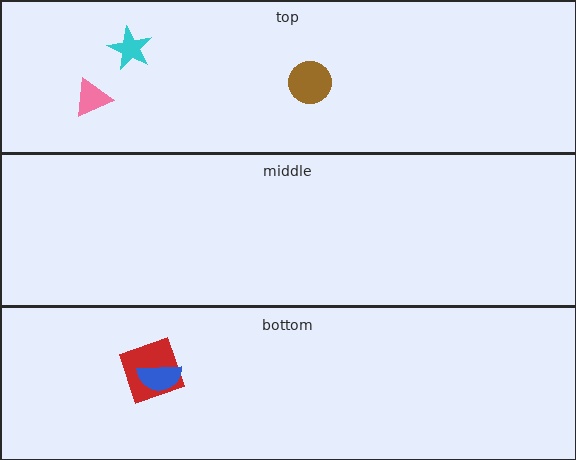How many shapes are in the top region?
3.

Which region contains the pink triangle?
The top region.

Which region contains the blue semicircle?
The bottom region.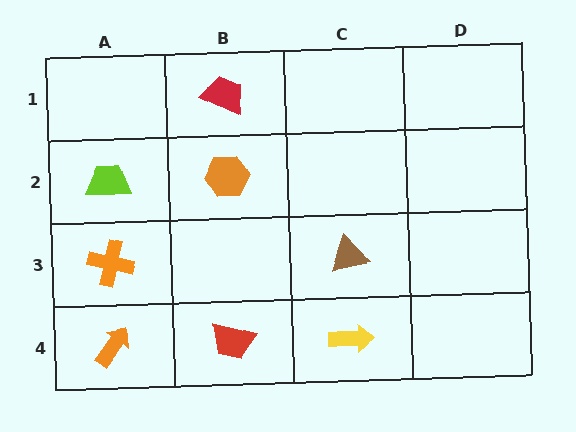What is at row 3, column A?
An orange cross.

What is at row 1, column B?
A red trapezoid.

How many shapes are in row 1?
1 shape.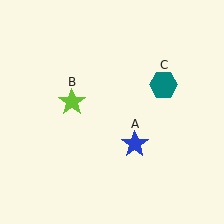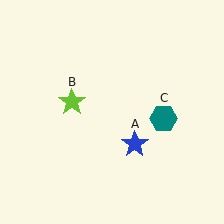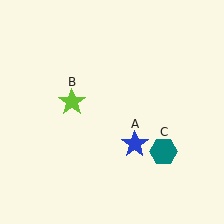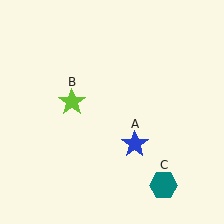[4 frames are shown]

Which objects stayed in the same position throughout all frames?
Blue star (object A) and lime star (object B) remained stationary.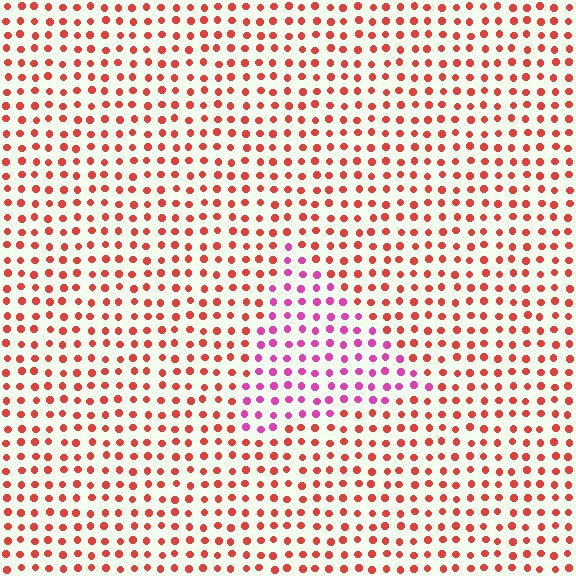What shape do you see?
I see a triangle.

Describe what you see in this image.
The image is filled with small red elements in a uniform arrangement. A triangle-shaped region is visible where the elements are tinted to a slightly different hue, forming a subtle color boundary.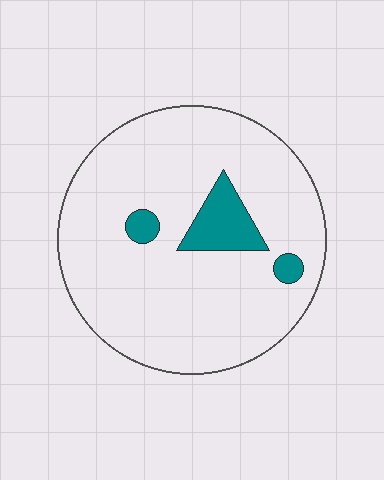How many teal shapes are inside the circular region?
3.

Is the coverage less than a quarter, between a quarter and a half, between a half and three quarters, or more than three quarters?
Less than a quarter.